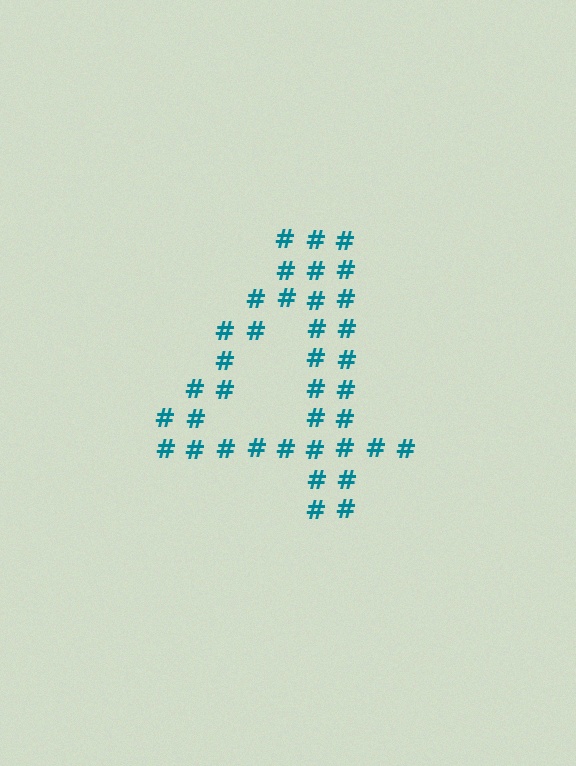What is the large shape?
The large shape is the digit 4.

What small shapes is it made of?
It is made of small hash symbols.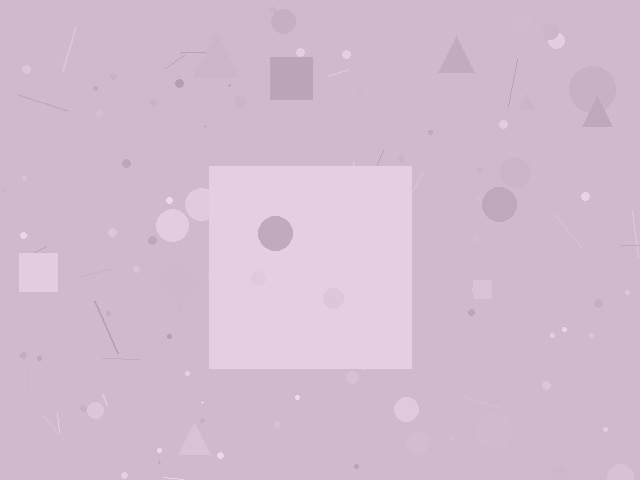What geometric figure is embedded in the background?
A square is embedded in the background.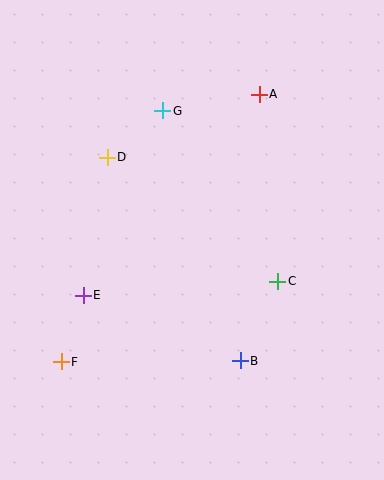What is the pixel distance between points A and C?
The distance between A and C is 188 pixels.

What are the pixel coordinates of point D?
Point D is at (107, 157).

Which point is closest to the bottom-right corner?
Point B is closest to the bottom-right corner.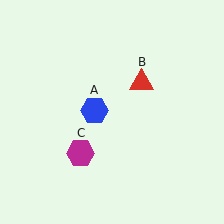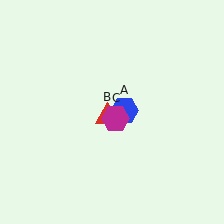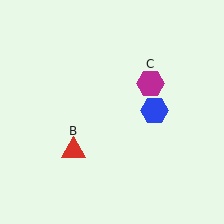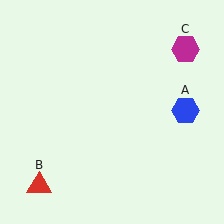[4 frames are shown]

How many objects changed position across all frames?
3 objects changed position: blue hexagon (object A), red triangle (object B), magenta hexagon (object C).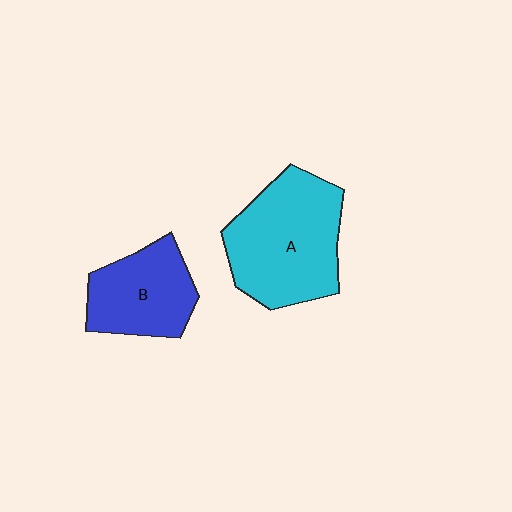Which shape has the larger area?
Shape A (cyan).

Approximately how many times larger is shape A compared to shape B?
Approximately 1.5 times.